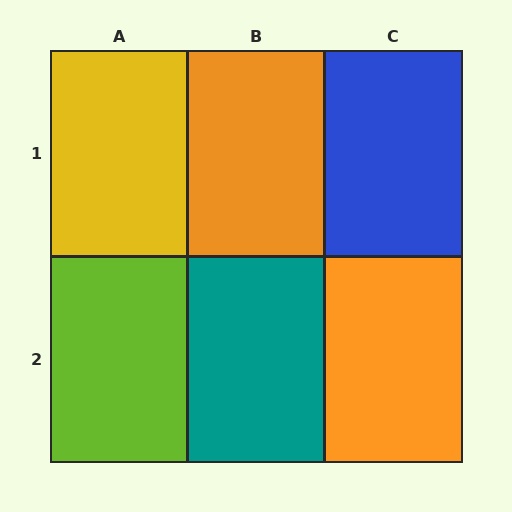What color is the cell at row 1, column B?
Orange.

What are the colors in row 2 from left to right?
Lime, teal, orange.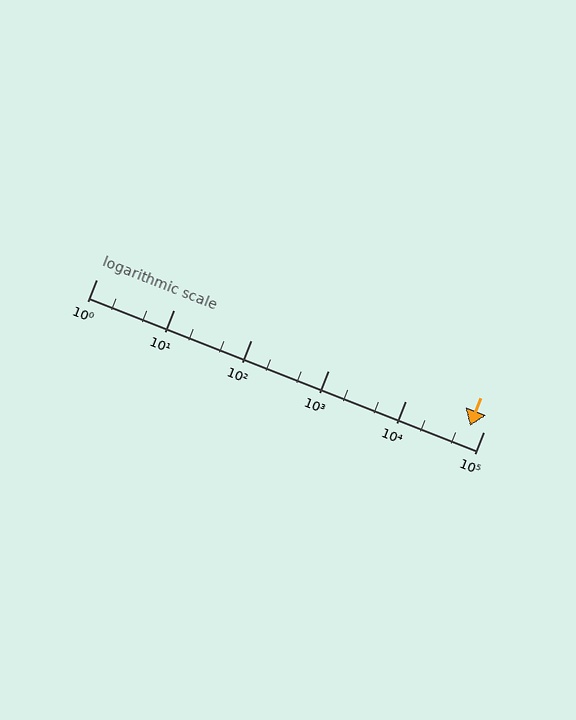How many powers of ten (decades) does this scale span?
The scale spans 5 decades, from 1 to 100000.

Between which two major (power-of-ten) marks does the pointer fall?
The pointer is between 10000 and 100000.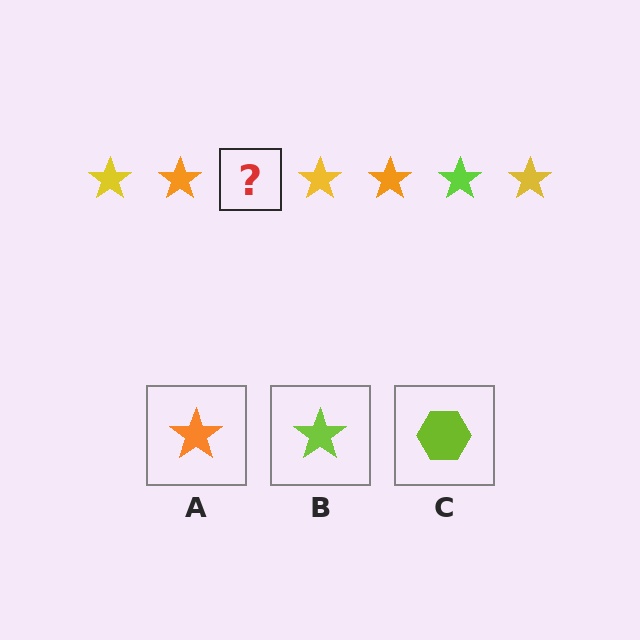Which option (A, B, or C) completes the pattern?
B.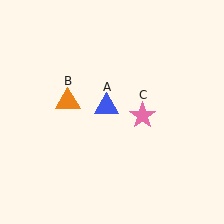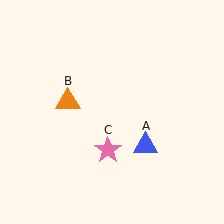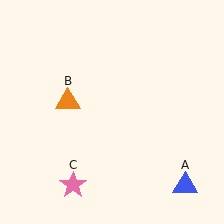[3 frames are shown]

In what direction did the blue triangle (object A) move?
The blue triangle (object A) moved down and to the right.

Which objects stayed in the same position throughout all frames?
Orange triangle (object B) remained stationary.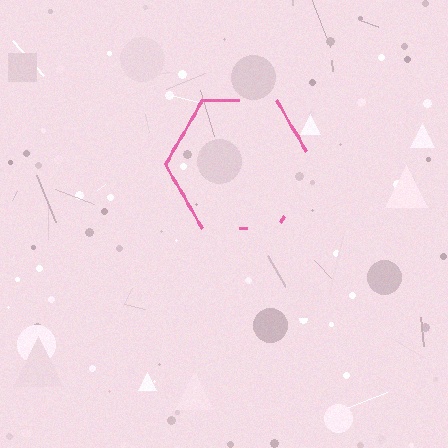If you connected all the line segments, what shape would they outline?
They would outline a hexagon.